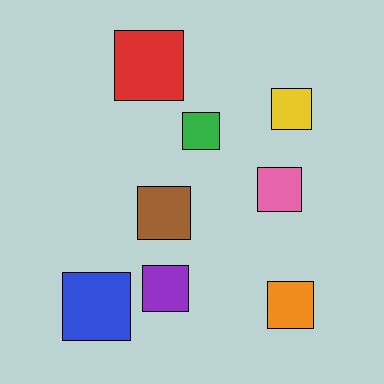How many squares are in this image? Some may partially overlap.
There are 8 squares.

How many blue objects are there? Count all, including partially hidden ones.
There is 1 blue object.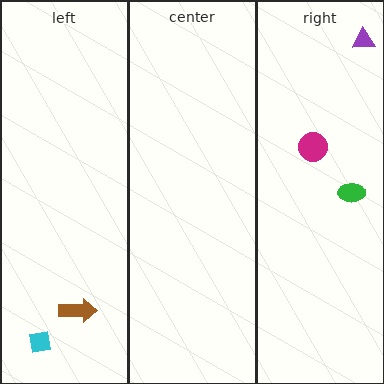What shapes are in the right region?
The green ellipse, the purple triangle, the magenta circle.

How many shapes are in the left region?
2.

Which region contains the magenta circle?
The right region.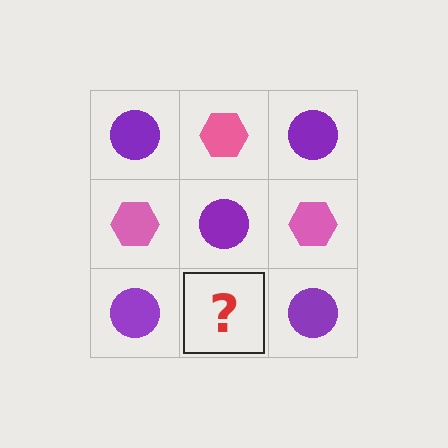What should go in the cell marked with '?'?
The missing cell should contain a pink hexagon.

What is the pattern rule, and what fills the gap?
The rule is that it alternates purple circle and pink hexagon in a checkerboard pattern. The gap should be filled with a pink hexagon.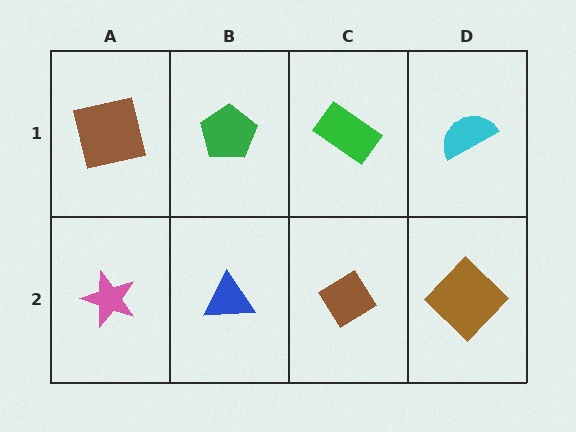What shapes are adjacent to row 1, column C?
A brown diamond (row 2, column C), a green pentagon (row 1, column B), a cyan semicircle (row 1, column D).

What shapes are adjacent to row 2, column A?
A brown square (row 1, column A), a blue triangle (row 2, column B).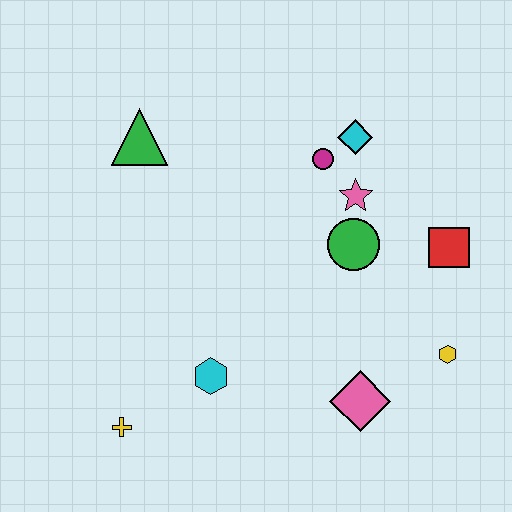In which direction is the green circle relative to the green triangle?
The green circle is to the right of the green triangle.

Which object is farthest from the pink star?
The yellow cross is farthest from the pink star.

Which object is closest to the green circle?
The pink star is closest to the green circle.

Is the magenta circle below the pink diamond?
No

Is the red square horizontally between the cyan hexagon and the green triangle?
No